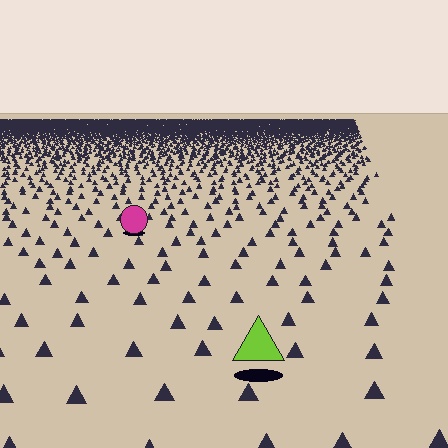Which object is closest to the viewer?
The lime triangle is closest. The texture marks near it are larger and more spread out.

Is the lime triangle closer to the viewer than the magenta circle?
Yes. The lime triangle is closer — you can tell from the texture gradient: the ground texture is coarser near it.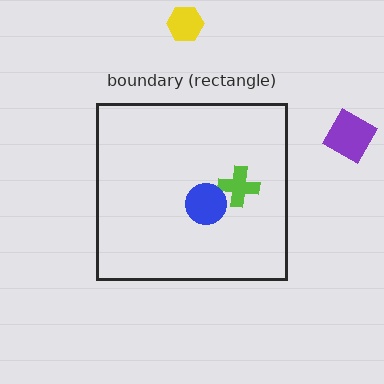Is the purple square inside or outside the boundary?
Outside.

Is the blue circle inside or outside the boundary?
Inside.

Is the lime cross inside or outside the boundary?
Inside.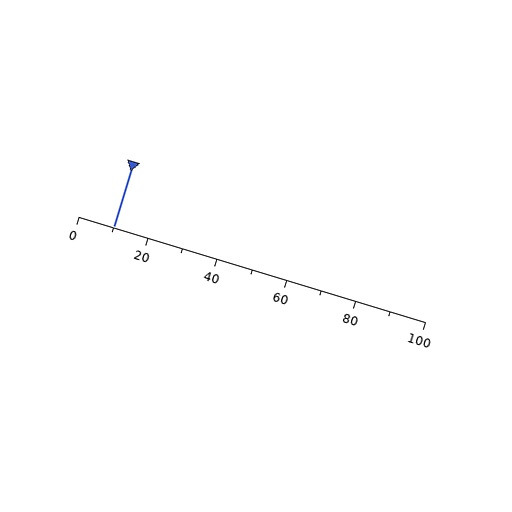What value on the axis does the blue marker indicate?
The marker indicates approximately 10.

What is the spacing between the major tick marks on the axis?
The major ticks are spaced 20 apart.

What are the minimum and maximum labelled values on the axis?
The axis runs from 0 to 100.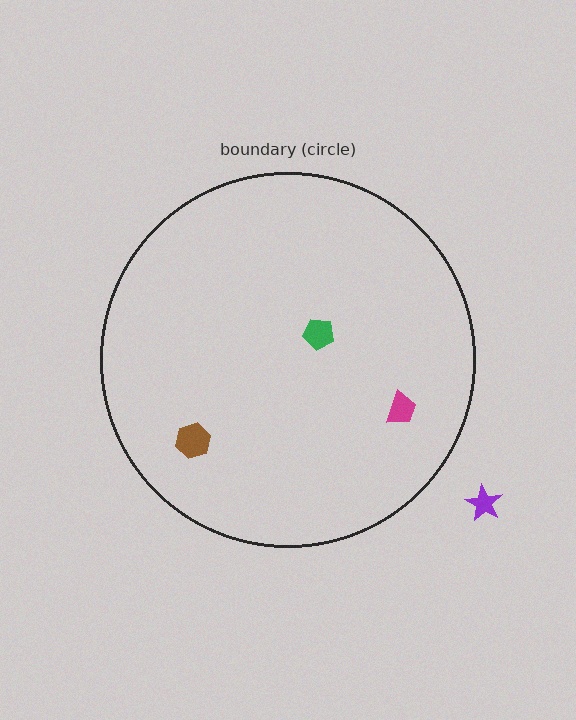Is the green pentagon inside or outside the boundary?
Inside.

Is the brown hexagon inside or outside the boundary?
Inside.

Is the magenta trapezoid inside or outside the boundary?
Inside.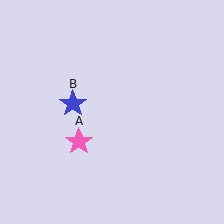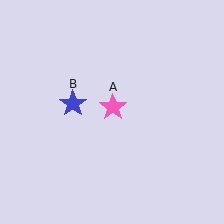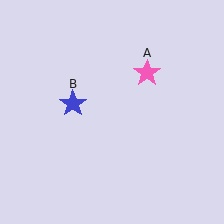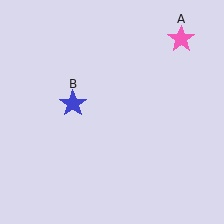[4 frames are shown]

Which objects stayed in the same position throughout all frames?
Blue star (object B) remained stationary.